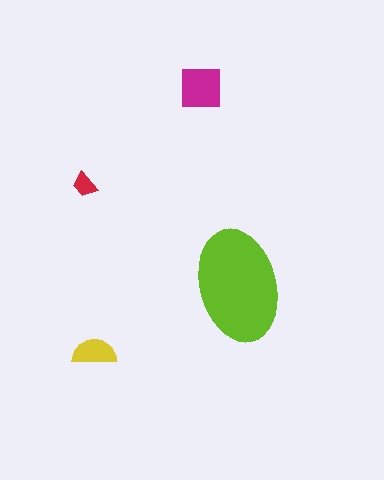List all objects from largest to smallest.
The lime ellipse, the magenta square, the yellow semicircle, the red trapezoid.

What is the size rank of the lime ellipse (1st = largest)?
1st.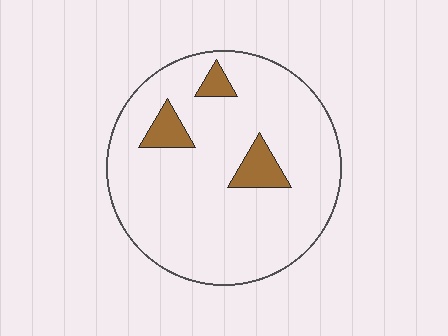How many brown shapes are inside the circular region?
3.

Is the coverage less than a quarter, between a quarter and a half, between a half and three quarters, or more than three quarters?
Less than a quarter.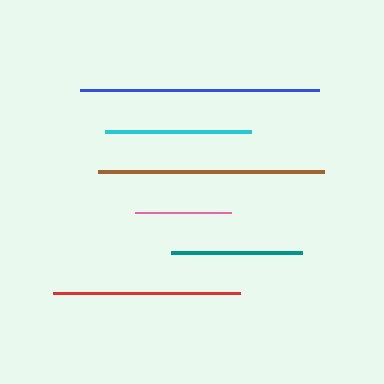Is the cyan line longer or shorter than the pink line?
The cyan line is longer than the pink line.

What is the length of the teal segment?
The teal segment is approximately 131 pixels long.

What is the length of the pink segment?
The pink segment is approximately 95 pixels long.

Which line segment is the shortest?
The pink line is the shortest at approximately 95 pixels.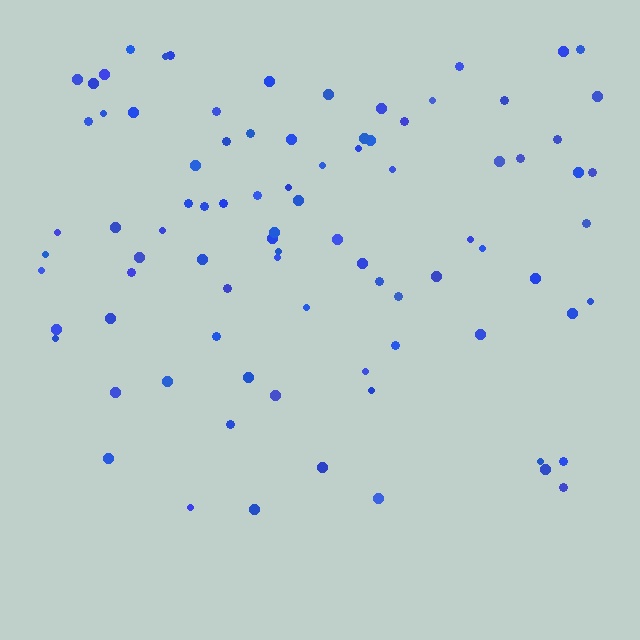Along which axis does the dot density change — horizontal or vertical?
Vertical.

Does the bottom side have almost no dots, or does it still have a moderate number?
Still a moderate number, just noticeably fewer than the top.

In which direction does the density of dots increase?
From bottom to top, with the top side densest.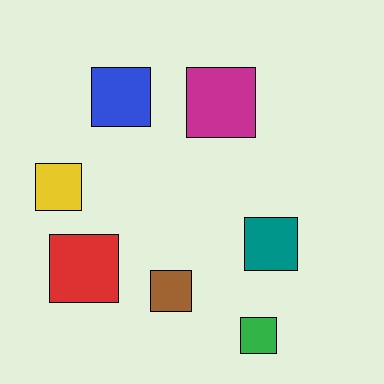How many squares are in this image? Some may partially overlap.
There are 7 squares.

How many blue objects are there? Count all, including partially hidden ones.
There is 1 blue object.